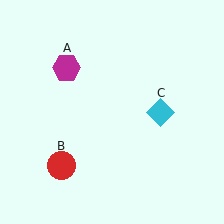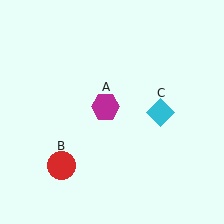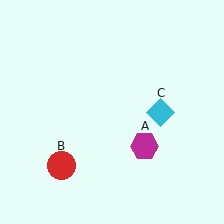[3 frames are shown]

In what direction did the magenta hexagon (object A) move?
The magenta hexagon (object A) moved down and to the right.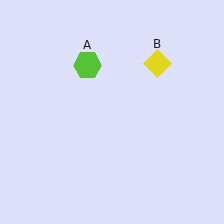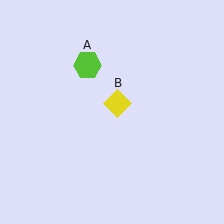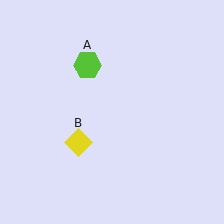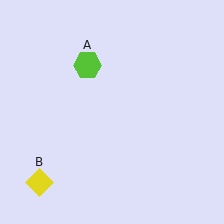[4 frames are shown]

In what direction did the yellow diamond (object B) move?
The yellow diamond (object B) moved down and to the left.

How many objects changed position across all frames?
1 object changed position: yellow diamond (object B).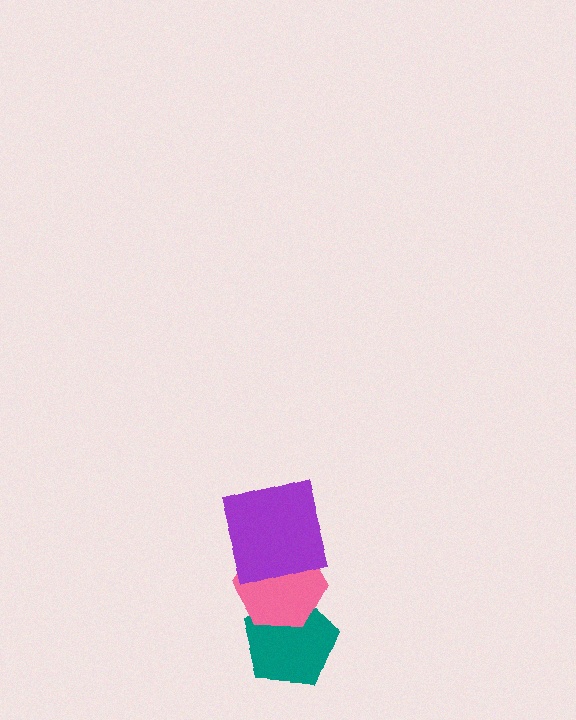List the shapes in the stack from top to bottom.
From top to bottom: the purple square, the pink hexagon, the teal pentagon.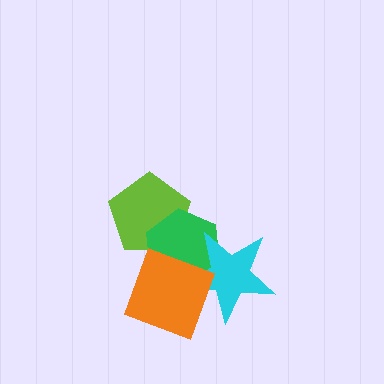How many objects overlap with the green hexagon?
3 objects overlap with the green hexagon.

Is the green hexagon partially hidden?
Yes, it is partially covered by another shape.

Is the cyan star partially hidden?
Yes, it is partially covered by another shape.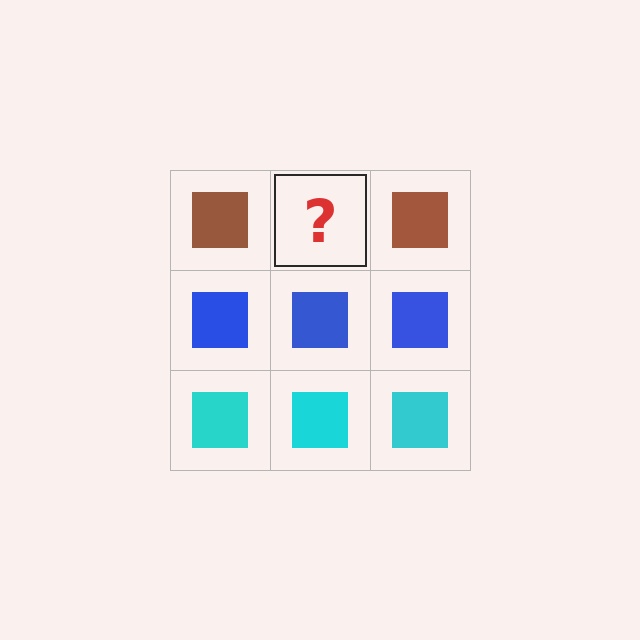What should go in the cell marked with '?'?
The missing cell should contain a brown square.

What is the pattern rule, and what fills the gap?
The rule is that each row has a consistent color. The gap should be filled with a brown square.